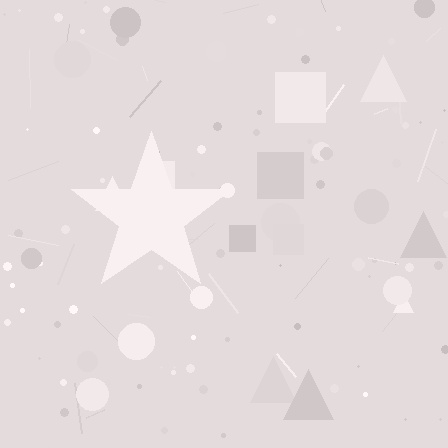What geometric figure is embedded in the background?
A star is embedded in the background.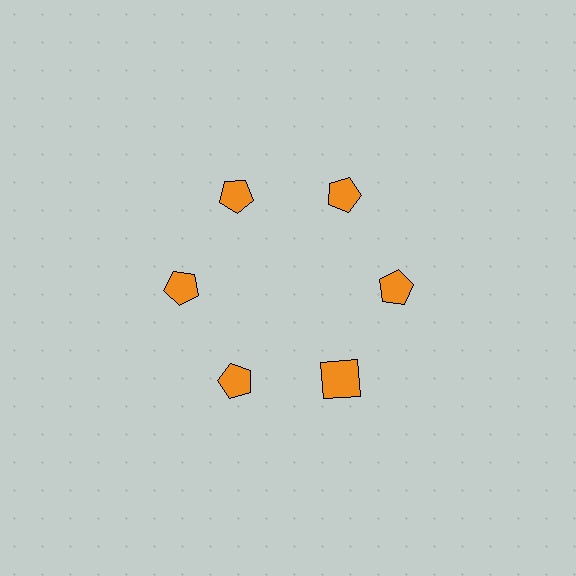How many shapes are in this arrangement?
There are 6 shapes arranged in a ring pattern.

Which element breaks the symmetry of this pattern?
The orange square at roughly the 5 o'clock position breaks the symmetry. All other shapes are orange pentagons.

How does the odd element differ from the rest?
It has a different shape: square instead of pentagon.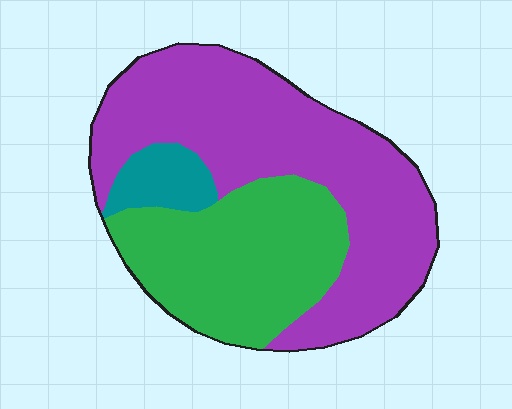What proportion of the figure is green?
Green covers around 35% of the figure.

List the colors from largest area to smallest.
From largest to smallest: purple, green, teal.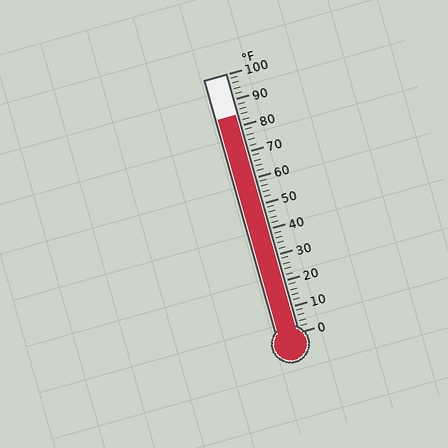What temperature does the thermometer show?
The thermometer shows approximately 84°F.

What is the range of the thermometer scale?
The thermometer scale ranges from 0°F to 100°F.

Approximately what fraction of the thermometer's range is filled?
The thermometer is filled to approximately 85% of its range.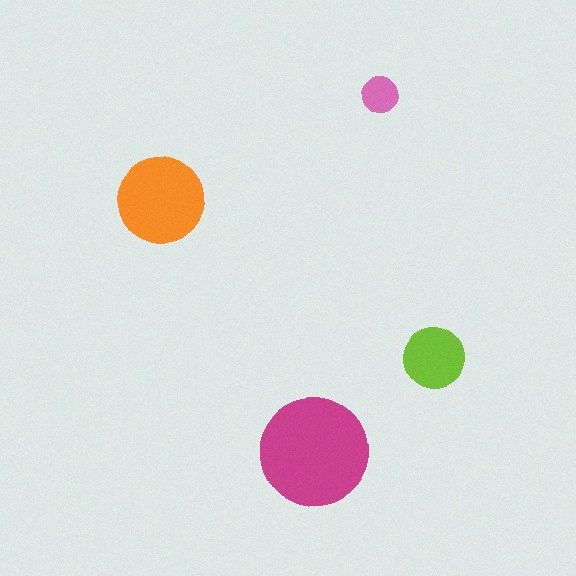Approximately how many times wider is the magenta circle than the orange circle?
About 1.5 times wider.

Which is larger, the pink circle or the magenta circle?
The magenta one.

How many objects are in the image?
There are 4 objects in the image.